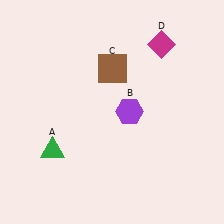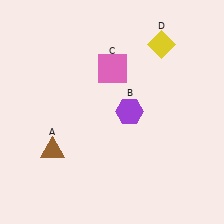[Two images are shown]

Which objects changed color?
A changed from green to brown. C changed from brown to pink. D changed from magenta to yellow.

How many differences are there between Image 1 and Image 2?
There are 3 differences between the two images.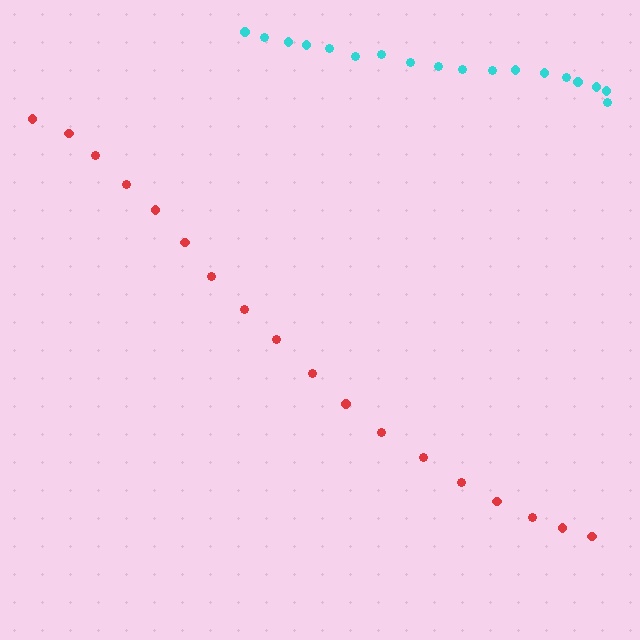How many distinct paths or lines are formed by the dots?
There are 2 distinct paths.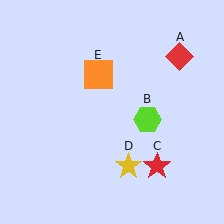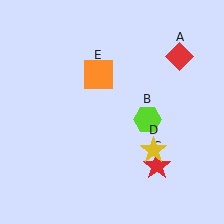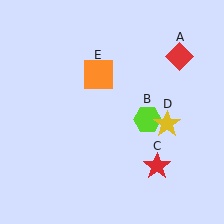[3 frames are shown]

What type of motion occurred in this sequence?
The yellow star (object D) rotated counterclockwise around the center of the scene.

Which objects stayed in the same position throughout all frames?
Red diamond (object A) and lime hexagon (object B) and red star (object C) and orange square (object E) remained stationary.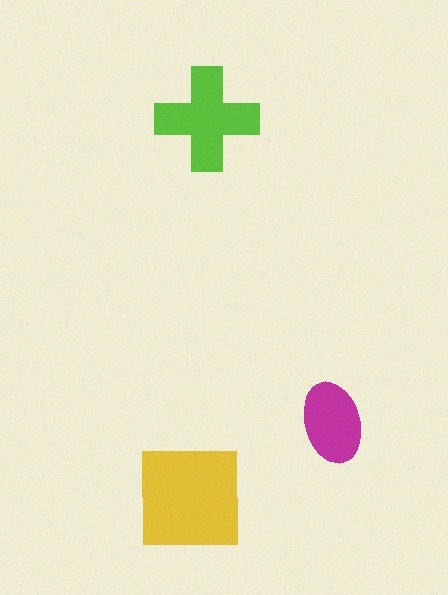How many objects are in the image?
There are 3 objects in the image.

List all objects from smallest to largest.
The magenta ellipse, the lime cross, the yellow square.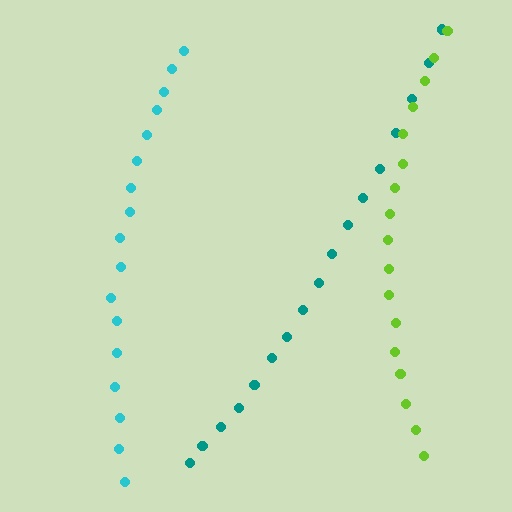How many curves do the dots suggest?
There are 3 distinct paths.